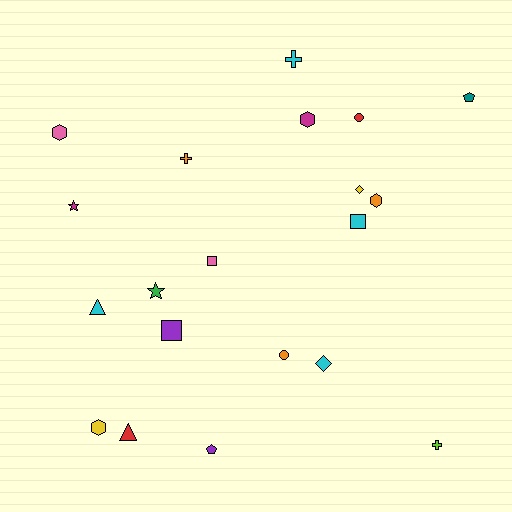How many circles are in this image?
There are 2 circles.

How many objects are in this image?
There are 20 objects.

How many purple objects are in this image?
There are 2 purple objects.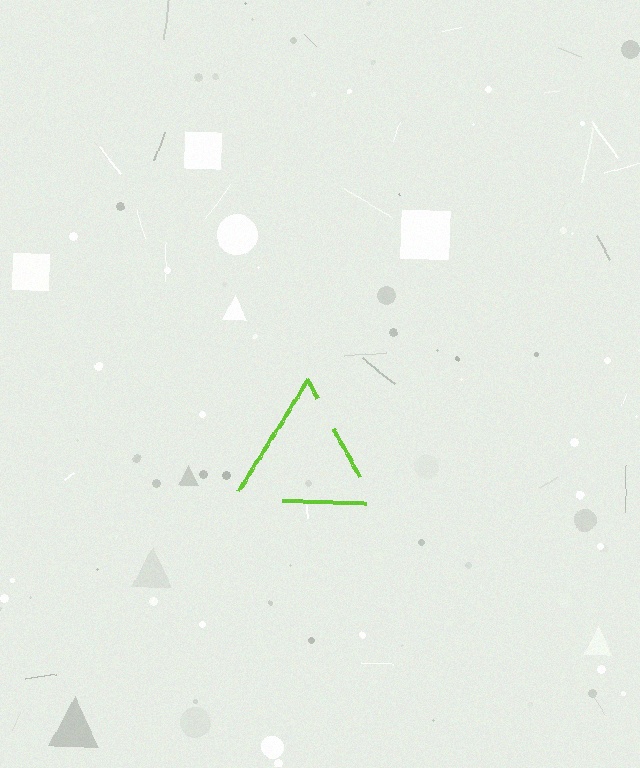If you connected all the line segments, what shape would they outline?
They would outline a triangle.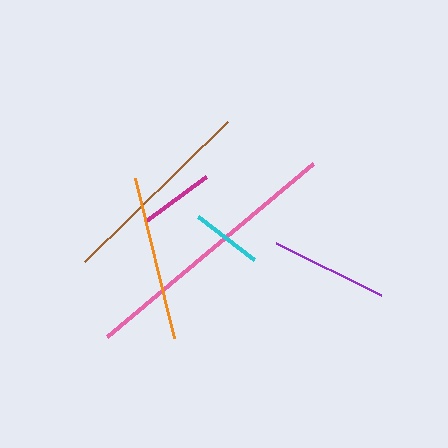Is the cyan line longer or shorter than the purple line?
The purple line is longer than the cyan line.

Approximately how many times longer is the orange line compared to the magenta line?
The orange line is approximately 2.2 times the length of the magenta line.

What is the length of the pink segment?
The pink segment is approximately 269 pixels long.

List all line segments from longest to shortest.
From longest to shortest: pink, brown, orange, purple, magenta, cyan.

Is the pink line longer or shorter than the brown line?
The pink line is longer than the brown line.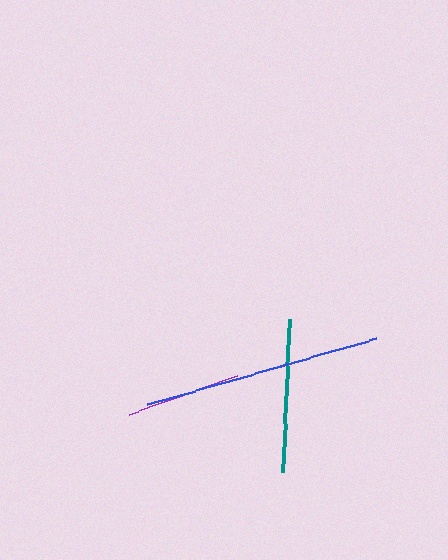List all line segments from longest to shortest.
From longest to shortest: blue, teal, purple.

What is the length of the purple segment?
The purple segment is approximately 114 pixels long.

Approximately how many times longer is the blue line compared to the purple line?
The blue line is approximately 2.1 times the length of the purple line.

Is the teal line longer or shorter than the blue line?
The blue line is longer than the teal line.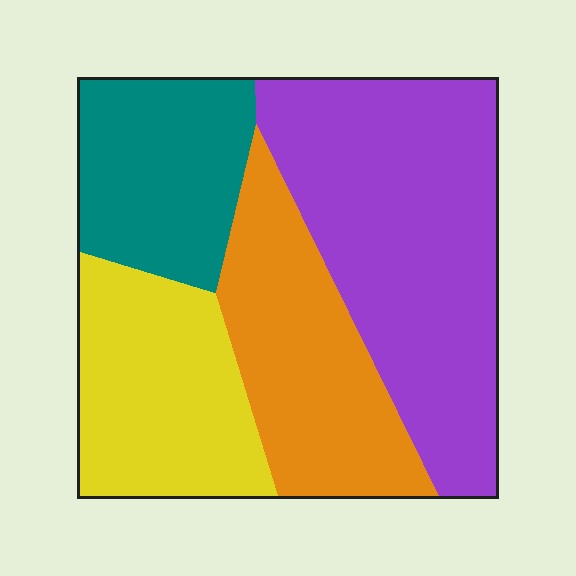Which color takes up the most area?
Purple, at roughly 40%.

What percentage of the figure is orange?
Orange takes up between a sixth and a third of the figure.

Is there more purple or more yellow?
Purple.